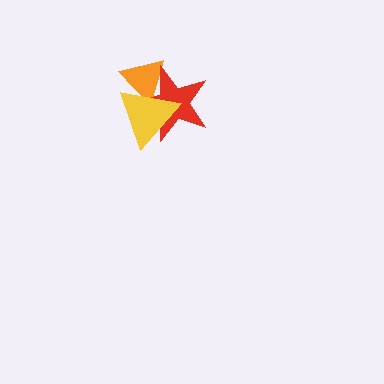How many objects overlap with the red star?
2 objects overlap with the red star.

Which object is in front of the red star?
The yellow triangle is in front of the red star.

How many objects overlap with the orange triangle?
2 objects overlap with the orange triangle.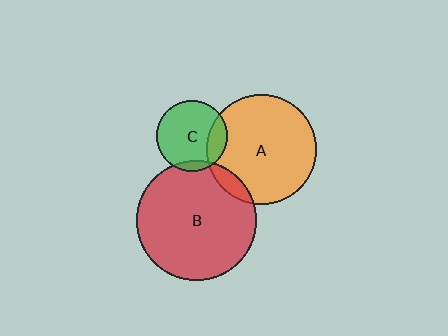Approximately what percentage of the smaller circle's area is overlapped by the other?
Approximately 10%.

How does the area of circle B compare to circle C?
Approximately 2.9 times.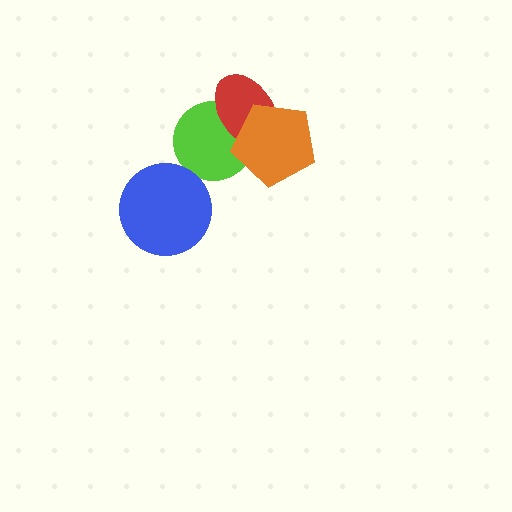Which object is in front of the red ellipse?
The orange pentagon is in front of the red ellipse.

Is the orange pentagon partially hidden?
No, no other shape covers it.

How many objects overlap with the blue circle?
0 objects overlap with the blue circle.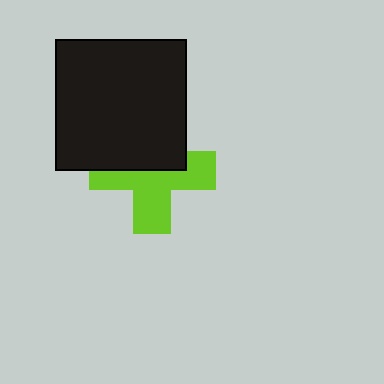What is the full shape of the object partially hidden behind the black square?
The partially hidden object is a lime cross.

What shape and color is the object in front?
The object in front is a black square.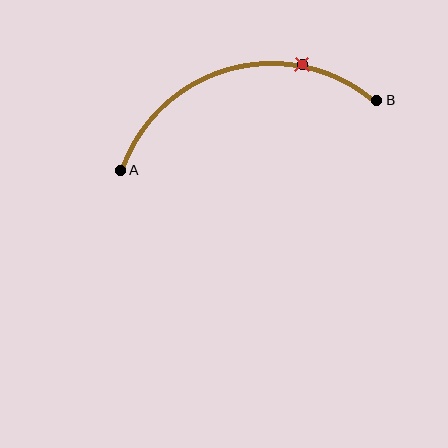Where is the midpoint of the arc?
The arc midpoint is the point on the curve farthest from the straight line joining A and B. It sits above that line.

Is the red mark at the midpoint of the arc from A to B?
No. The red mark lies on the arc but is closer to endpoint B. The arc midpoint would be at the point on the curve equidistant along the arc from both A and B.